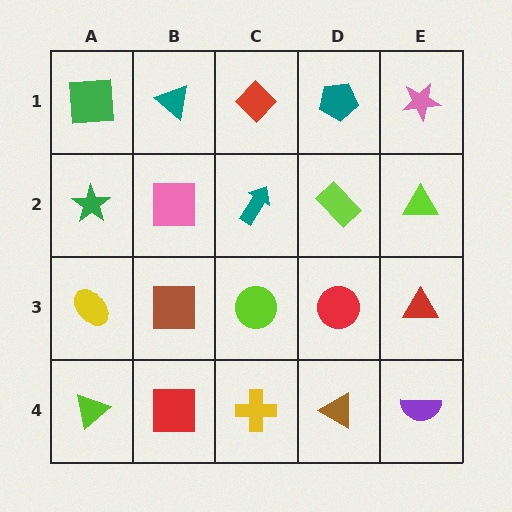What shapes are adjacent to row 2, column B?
A teal triangle (row 1, column B), a brown square (row 3, column B), a green star (row 2, column A), a teal arrow (row 2, column C).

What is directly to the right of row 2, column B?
A teal arrow.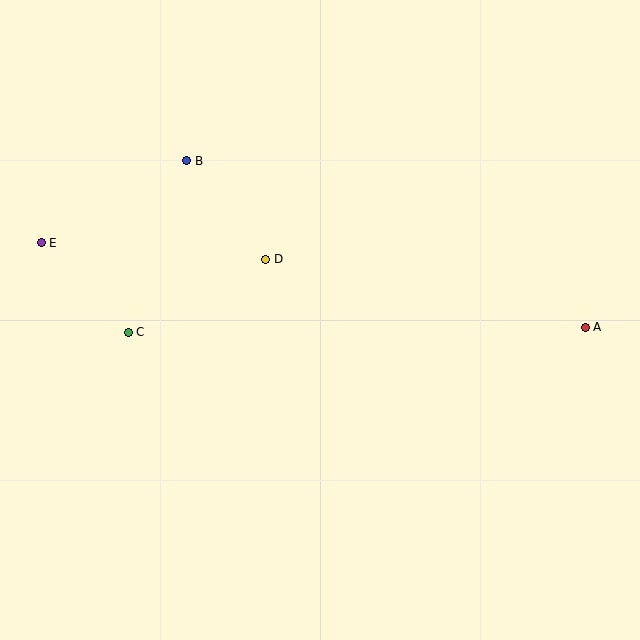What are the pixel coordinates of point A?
Point A is at (585, 327).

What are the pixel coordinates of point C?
Point C is at (128, 332).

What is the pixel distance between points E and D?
The distance between E and D is 225 pixels.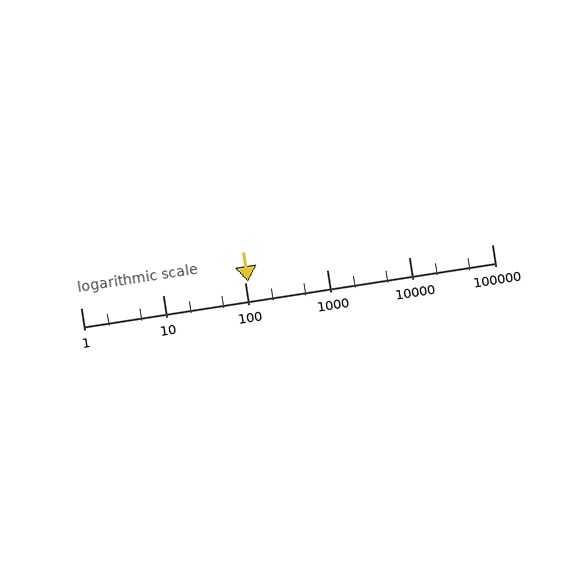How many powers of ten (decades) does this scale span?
The scale spans 5 decades, from 1 to 100000.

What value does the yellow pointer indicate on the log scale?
The pointer indicates approximately 110.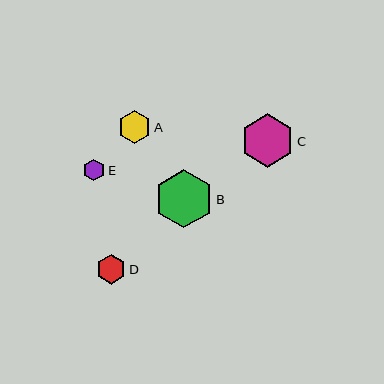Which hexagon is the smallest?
Hexagon E is the smallest with a size of approximately 21 pixels.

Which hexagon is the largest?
Hexagon B is the largest with a size of approximately 58 pixels.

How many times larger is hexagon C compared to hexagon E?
Hexagon C is approximately 2.5 times the size of hexagon E.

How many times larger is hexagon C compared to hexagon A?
Hexagon C is approximately 1.6 times the size of hexagon A.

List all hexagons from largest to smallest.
From largest to smallest: B, C, A, D, E.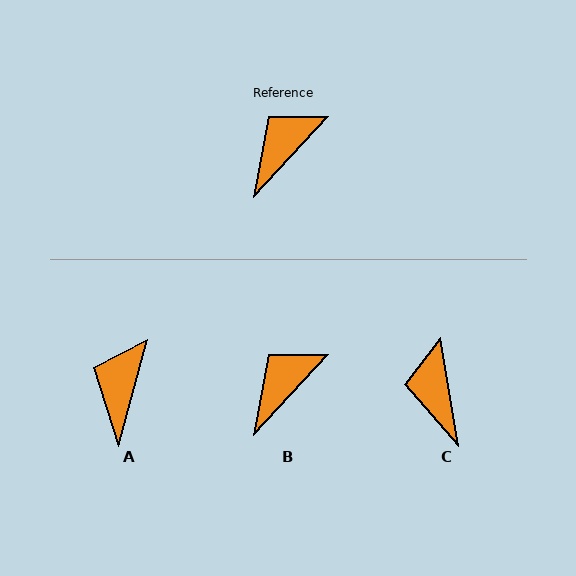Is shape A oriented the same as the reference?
No, it is off by about 28 degrees.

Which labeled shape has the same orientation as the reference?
B.